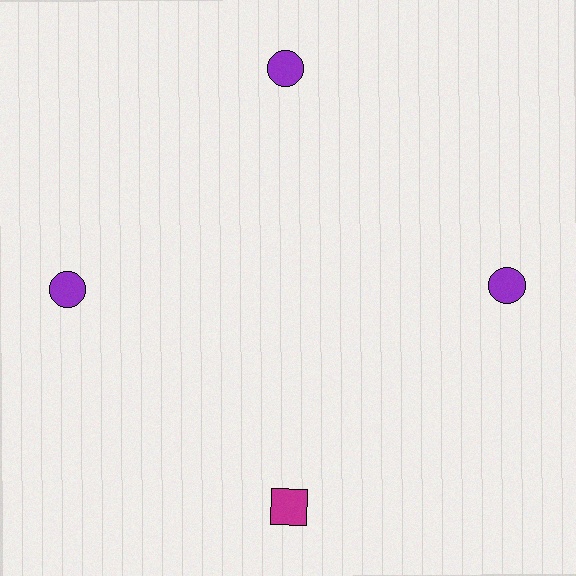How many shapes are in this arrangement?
There are 4 shapes arranged in a ring pattern.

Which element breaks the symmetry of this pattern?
The magenta square at roughly the 6 o'clock position breaks the symmetry. All other shapes are purple circles.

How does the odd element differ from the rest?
It differs in both color (magenta instead of purple) and shape (square instead of circle).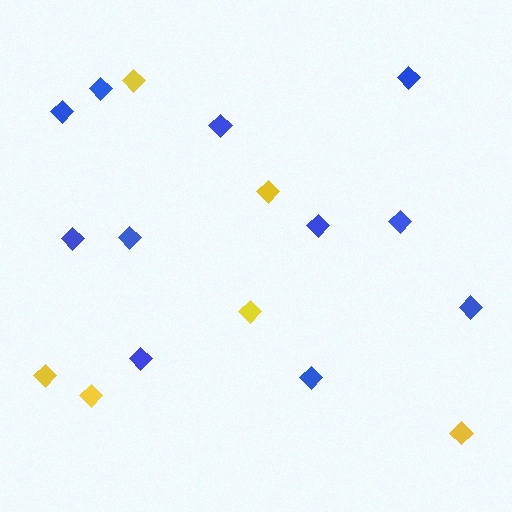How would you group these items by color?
There are 2 groups: one group of yellow diamonds (6) and one group of blue diamonds (11).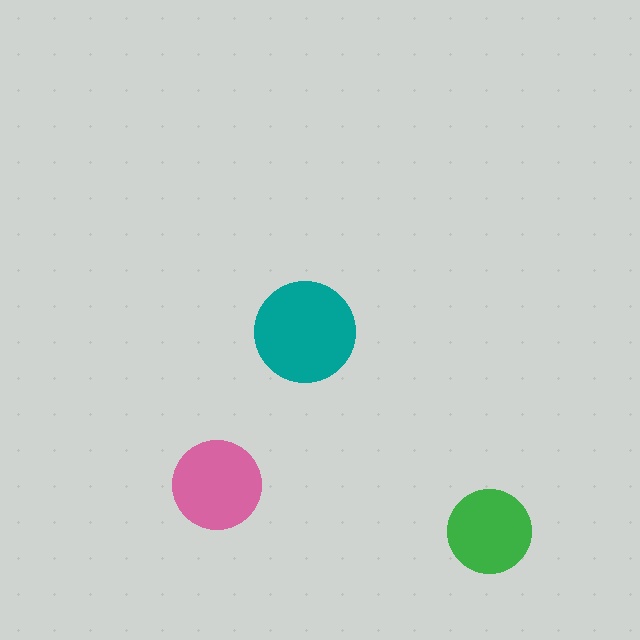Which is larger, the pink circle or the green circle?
The pink one.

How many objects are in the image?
There are 3 objects in the image.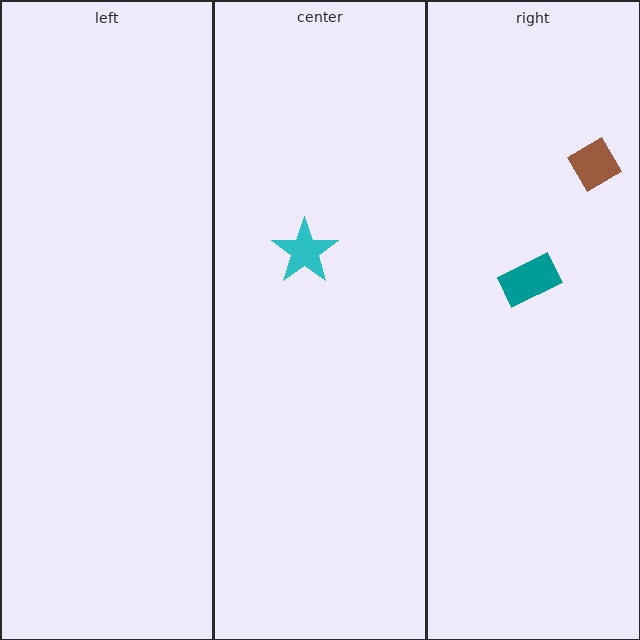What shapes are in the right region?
The brown diamond, the teal rectangle.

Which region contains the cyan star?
The center region.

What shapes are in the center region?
The cyan star.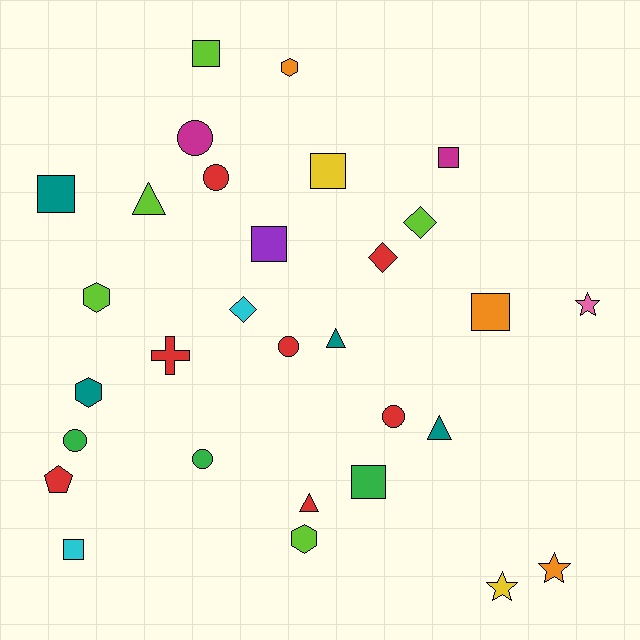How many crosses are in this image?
There is 1 cross.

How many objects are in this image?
There are 30 objects.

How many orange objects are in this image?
There are 3 orange objects.